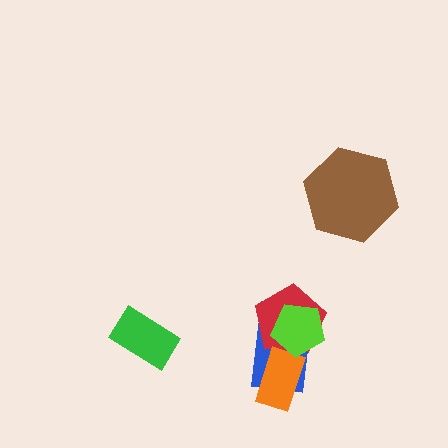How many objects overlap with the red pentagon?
2 objects overlap with the red pentagon.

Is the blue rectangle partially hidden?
Yes, it is partially covered by another shape.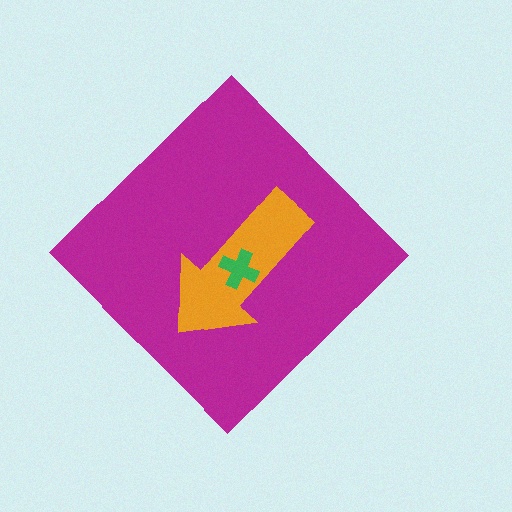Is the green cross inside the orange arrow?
Yes.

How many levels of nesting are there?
3.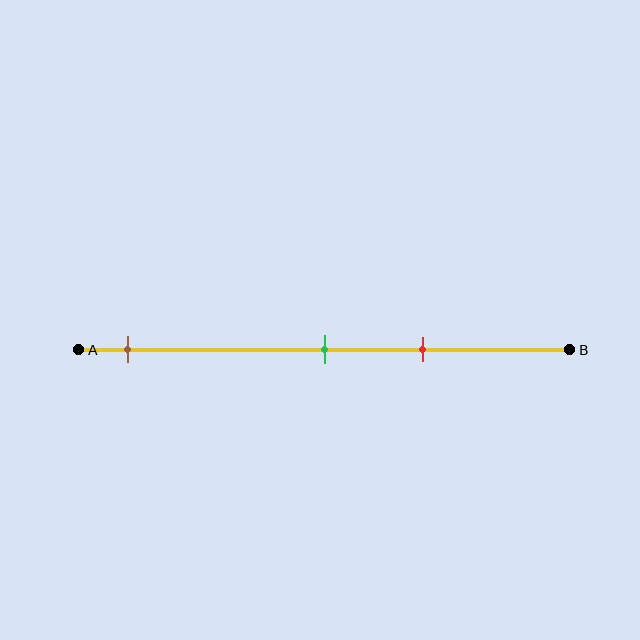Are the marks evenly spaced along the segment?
No, the marks are not evenly spaced.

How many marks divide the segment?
There are 3 marks dividing the segment.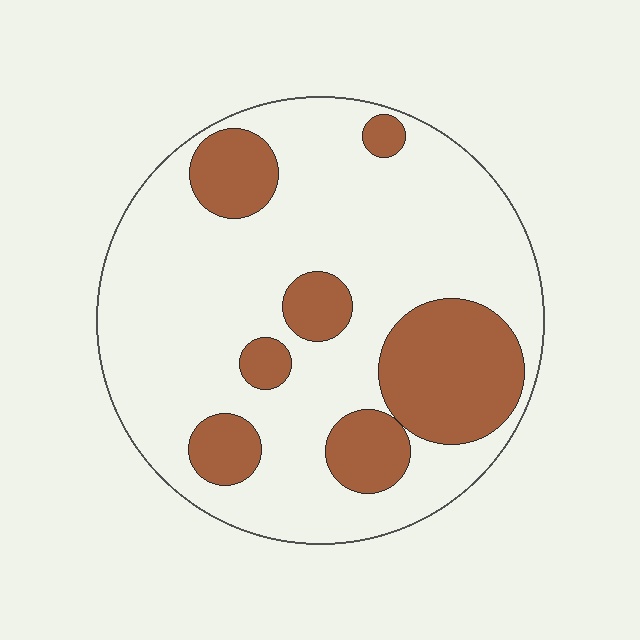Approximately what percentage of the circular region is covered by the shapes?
Approximately 25%.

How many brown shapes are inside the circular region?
7.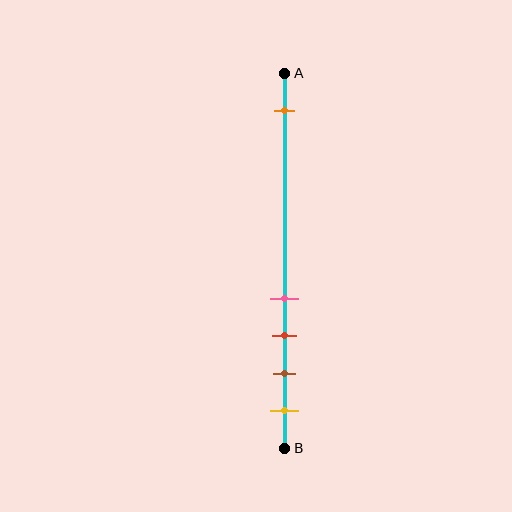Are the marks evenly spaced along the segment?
No, the marks are not evenly spaced.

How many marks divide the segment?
There are 5 marks dividing the segment.